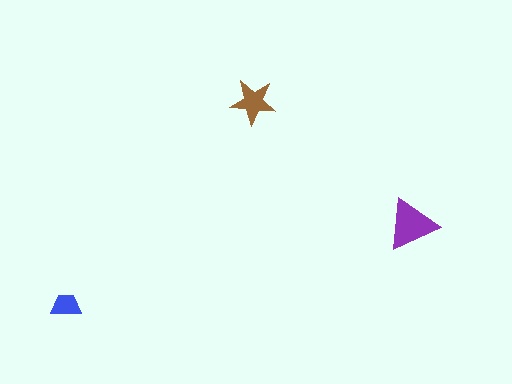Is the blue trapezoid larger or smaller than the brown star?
Smaller.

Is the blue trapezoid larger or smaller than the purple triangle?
Smaller.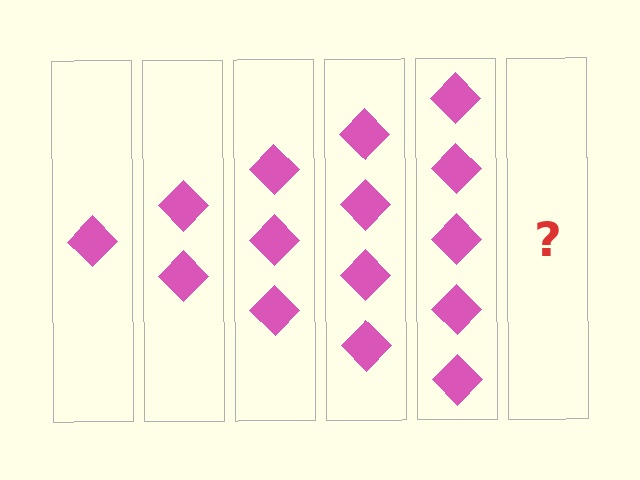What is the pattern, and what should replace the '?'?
The pattern is that each step adds one more diamond. The '?' should be 6 diamonds.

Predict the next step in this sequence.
The next step is 6 diamonds.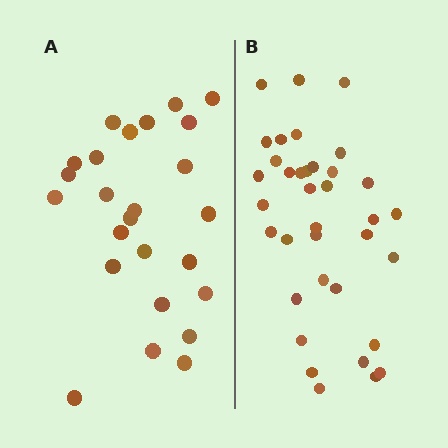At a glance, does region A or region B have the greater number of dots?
Region B (the right region) has more dots.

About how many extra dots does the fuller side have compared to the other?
Region B has roughly 12 or so more dots than region A.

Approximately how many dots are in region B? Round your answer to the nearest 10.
About 40 dots. (The exact count is 36, which rounds to 40.)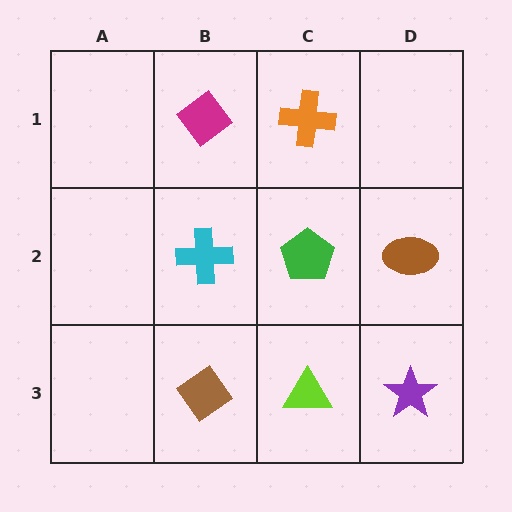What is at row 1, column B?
A magenta diamond.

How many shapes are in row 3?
3 shapes.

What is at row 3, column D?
A purple star.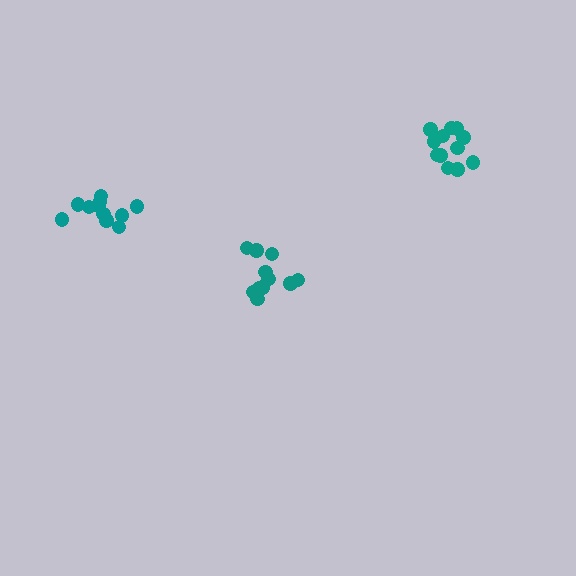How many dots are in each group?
Group 1: 13 dots, Group 2: 11 dots, Group 3: 11 dots (35 total).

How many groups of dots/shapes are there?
There are 3 groups.